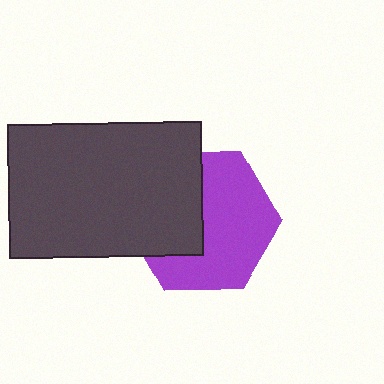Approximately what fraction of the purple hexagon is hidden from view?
Roughly 41% of the purple hexagon is hidden behind the dark gray rectangle.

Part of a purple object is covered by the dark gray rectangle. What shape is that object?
It is a hexagon.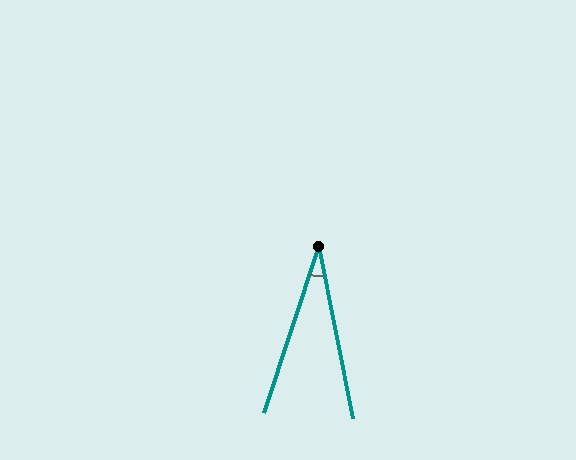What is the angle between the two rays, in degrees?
Approximately 30 degrees.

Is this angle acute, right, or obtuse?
It is acute.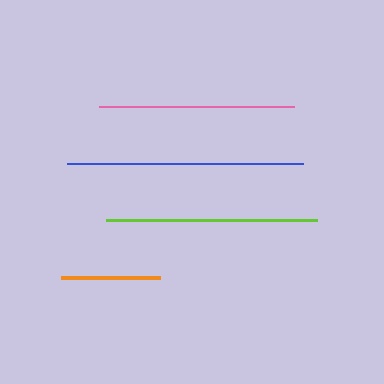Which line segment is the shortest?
The orange line is the shortest at approximately 98 pixels.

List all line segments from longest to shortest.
From longest to shortest: blue, lime, pink, orange.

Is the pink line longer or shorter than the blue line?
The blue line is longer than the pink line.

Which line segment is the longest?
The blue line is the longest at approximately 236 pixels.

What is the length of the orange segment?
The orange segment is approximately 98 pixels long.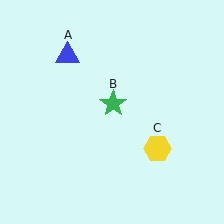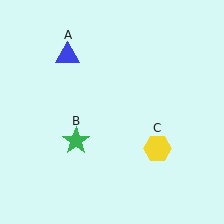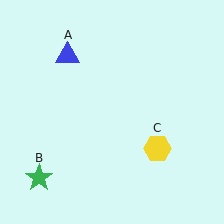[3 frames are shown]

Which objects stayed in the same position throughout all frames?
Blue triangle (object A) and yellow hexagon (object C) remained stationary.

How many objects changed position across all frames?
1 object changed position: green star (object B).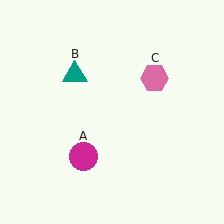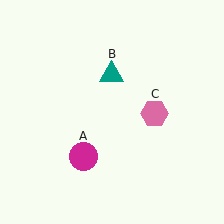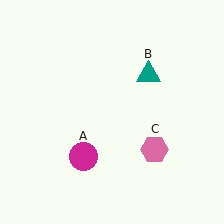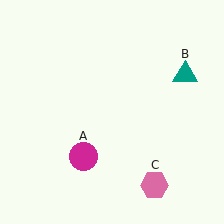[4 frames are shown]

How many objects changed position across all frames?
2 objects changed position: teal triangle (object B), pink hexagon (object C).